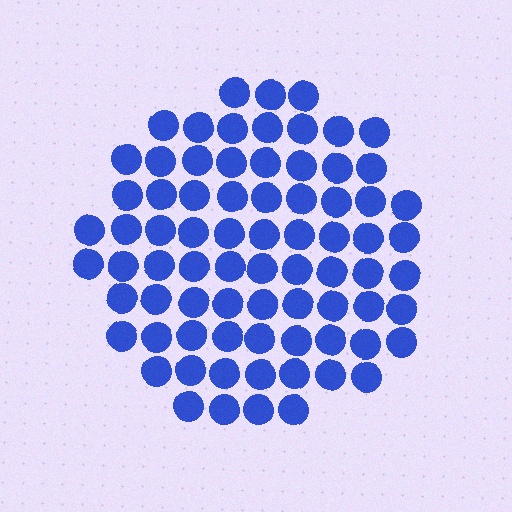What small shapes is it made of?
It is made of small circles.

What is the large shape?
The large shape is a circle.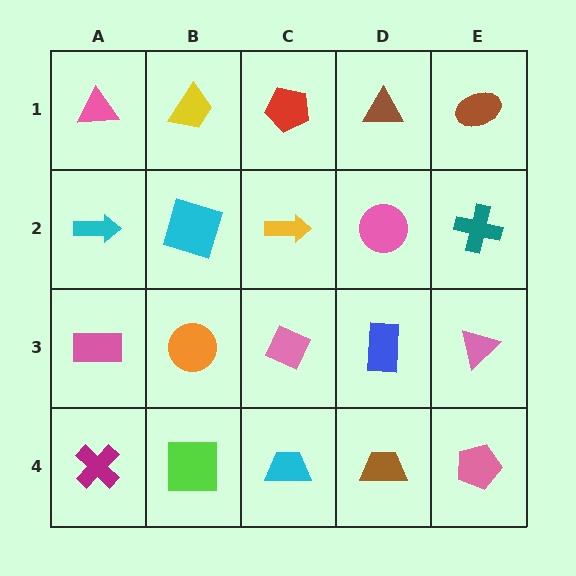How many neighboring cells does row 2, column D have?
4.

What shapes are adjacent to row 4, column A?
A pink rectangle (row 3, column A), a lime square (row 4, column B).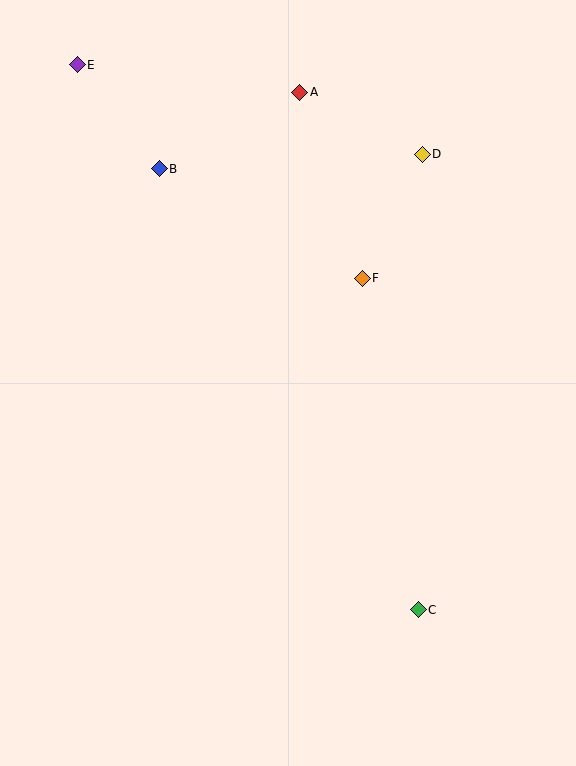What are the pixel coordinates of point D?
Point D is at (422, 154).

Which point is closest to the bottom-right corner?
Point C is closest to the bottom-right corner.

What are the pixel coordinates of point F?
Point F is at (362, 278).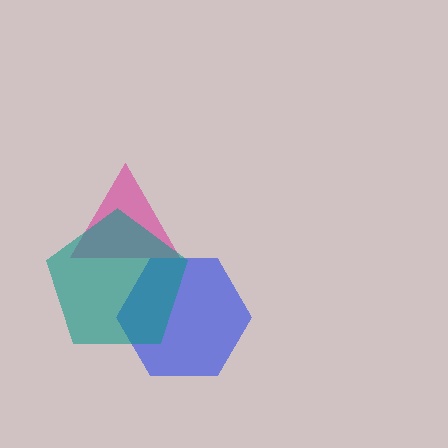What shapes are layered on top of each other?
The layered shapes are: a magenta triangle, a blue hexagon, a teal pentagon.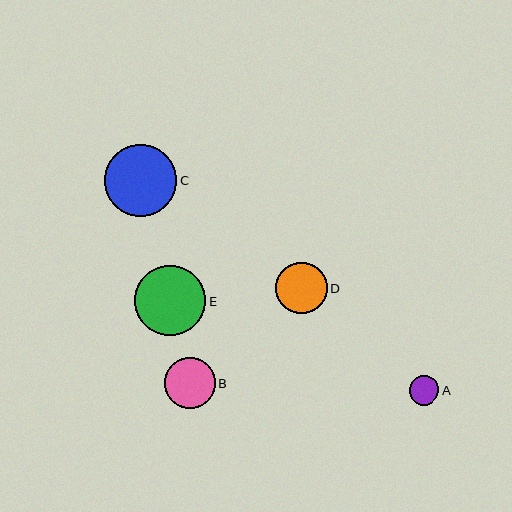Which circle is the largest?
Circle C is the largest with a size of approximately 73 pixels.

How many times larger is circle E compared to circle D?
Circle E is approximately 1.4 times the size of circle D.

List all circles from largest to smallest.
From largest to smallest: C, E, D, B, A.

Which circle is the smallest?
Circle A is the smallest with a size of approximately 30 pixels.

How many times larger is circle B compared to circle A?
Circle B is approximately 1.7 times the size of circle A.